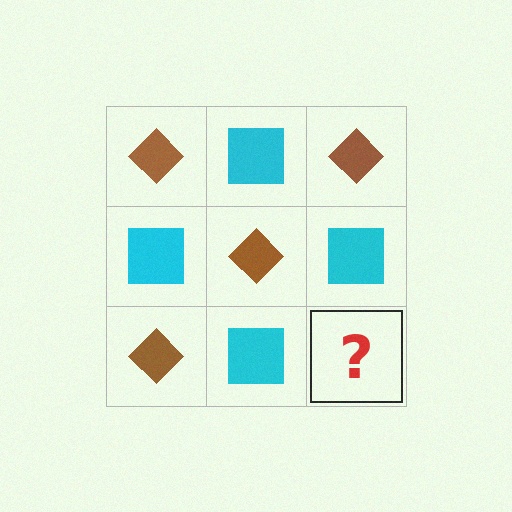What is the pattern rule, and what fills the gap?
The rule is that it alternates brown diamond and cyan square in a checkerboard pattern. The gap should be filled with a brown diamond.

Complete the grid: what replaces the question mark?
The question mark should be replaced with a brown diamond.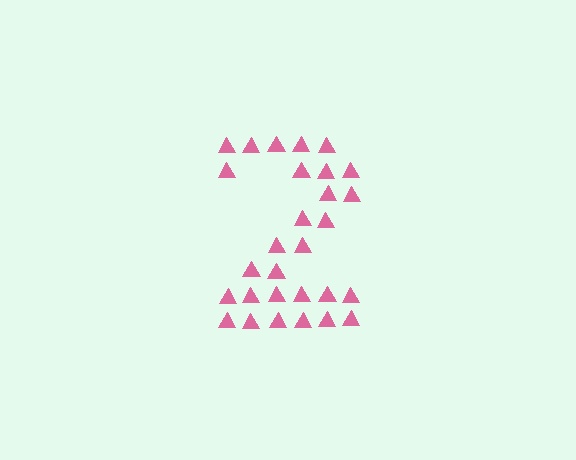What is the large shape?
The large shape is the digit 2.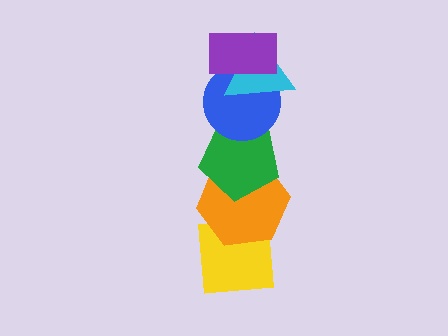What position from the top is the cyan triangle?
The cyan triangle is 2nd from the top.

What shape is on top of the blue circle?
The cyan triangle is on top of the blue circle.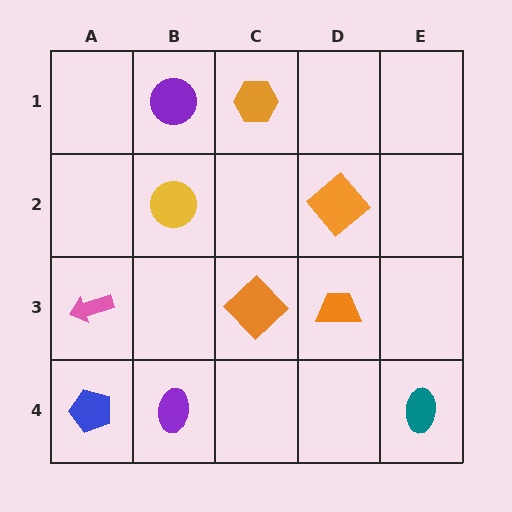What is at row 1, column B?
A purple circle.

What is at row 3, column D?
An orange trapezoid.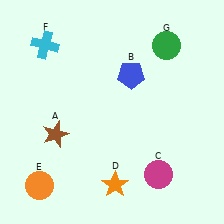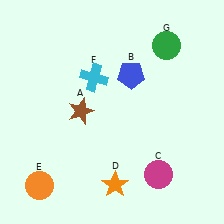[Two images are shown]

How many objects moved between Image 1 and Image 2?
2 objects moved between the two images.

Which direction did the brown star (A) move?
The brown star (A) moved right.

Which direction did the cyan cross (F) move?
The cyan cross (F) moved right.